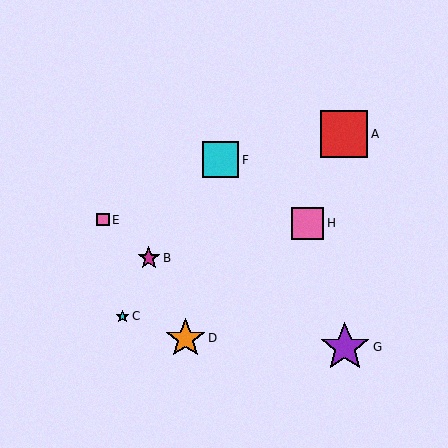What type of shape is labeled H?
Shape H is a pink square.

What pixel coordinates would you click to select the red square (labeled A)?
Click at (344, 134) to select the red square A.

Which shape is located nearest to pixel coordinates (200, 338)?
The orange star (labeled D) at (186, 338) is nearest to that location.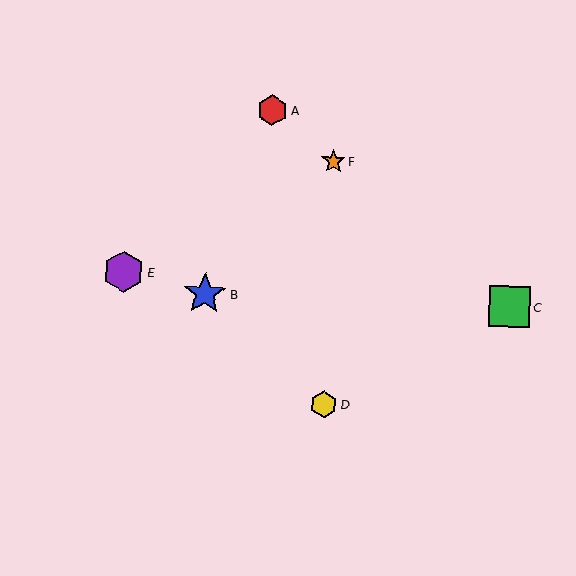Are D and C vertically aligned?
No, D is at x≈324 and C is at x≈510.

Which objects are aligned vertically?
Objects D, F are aligned vertically.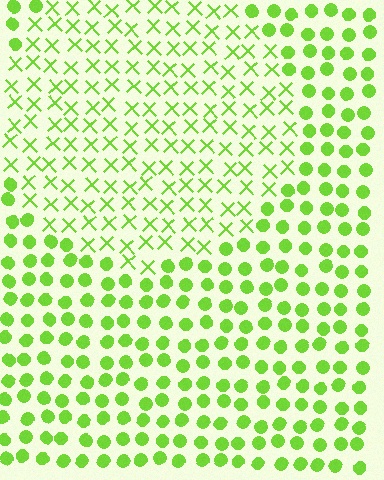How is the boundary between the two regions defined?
The boundary is defined by a change in element shape: X marks inside vs. circles outside. All elements share the same color and spacing.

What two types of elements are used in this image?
The image uses X marks inside the circle region and circles outside it.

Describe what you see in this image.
The image is filled with small lime elements arranged in a uniform grid. A circle-shaped region contains X marks, while the surrounding area contains circles. The boundary is defined purely by the change in element shape.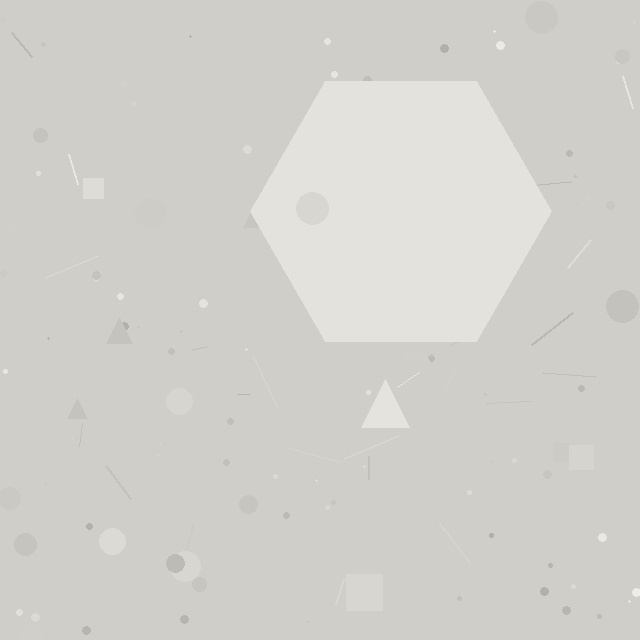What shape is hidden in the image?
A hexagon is hidden in the image.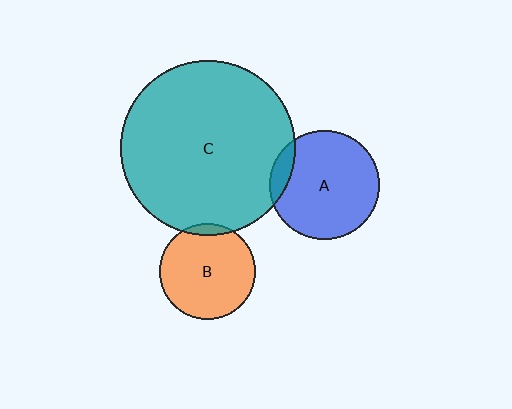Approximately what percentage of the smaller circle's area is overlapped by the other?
Approximately 10%.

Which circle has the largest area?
Circle C (teal).